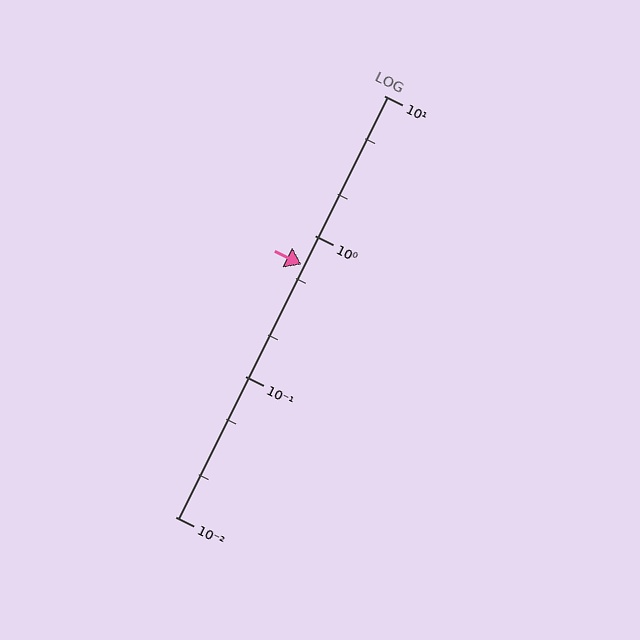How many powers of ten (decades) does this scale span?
The scale spans 3 decades, from 0.01 to 10.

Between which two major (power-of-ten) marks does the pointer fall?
The pointer is between 0.1 and 1.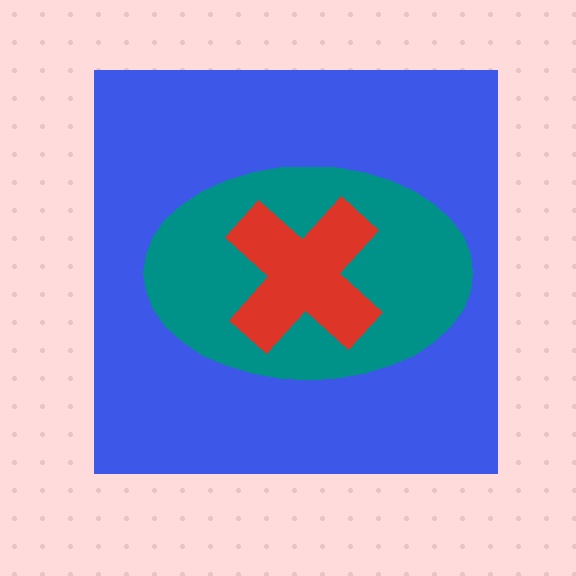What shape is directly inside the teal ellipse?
The red cross.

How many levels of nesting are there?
3.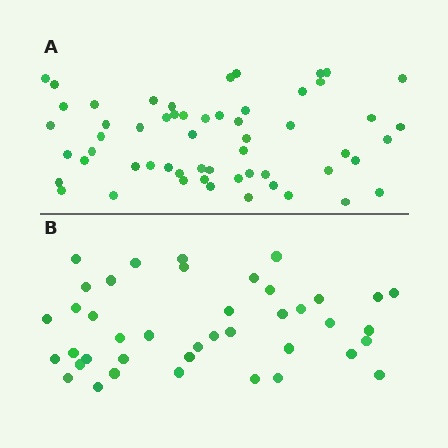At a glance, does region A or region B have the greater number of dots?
Region A (the top region) has more dots.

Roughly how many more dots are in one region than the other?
Region A has approximately 15 more dots than region B.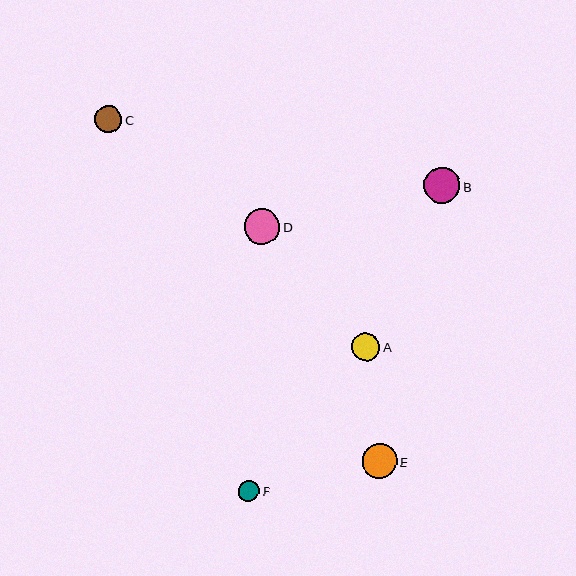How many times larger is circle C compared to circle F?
Circle C is approximately 1.3 times the size of circle F.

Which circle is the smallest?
Circle F is the smallest with a size of approximately 21 pixels.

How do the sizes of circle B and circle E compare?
Circle B and circle E are approximately the same size.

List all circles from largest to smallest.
From largest to smallest: B, D, E, A, C, F.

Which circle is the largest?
Circle B is the largest with a size of approximately 36 pixels.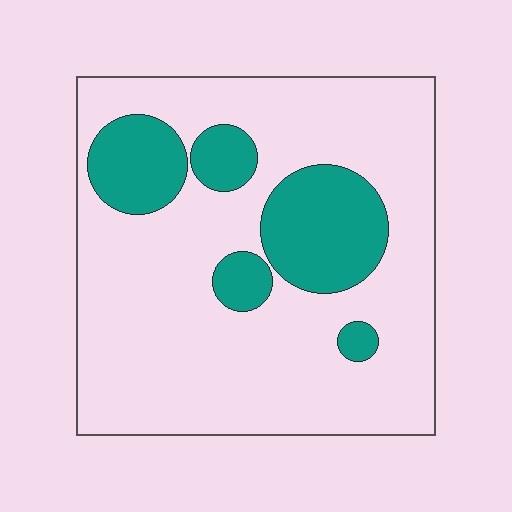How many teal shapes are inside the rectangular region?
5.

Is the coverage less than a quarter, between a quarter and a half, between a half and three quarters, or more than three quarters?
Less than a quarter.